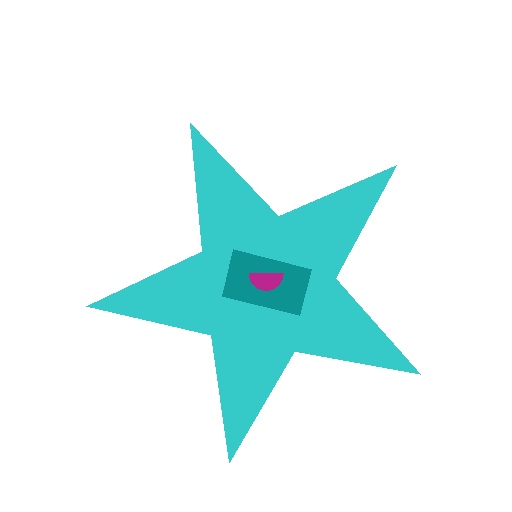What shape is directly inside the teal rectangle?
The magenta semicircle.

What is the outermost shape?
The cyan star.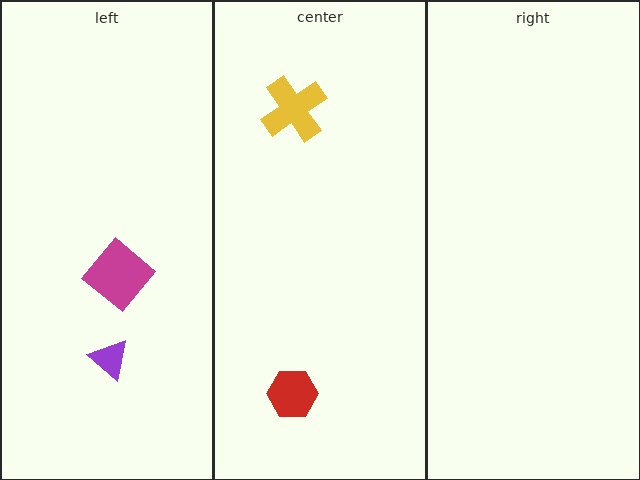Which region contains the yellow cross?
The center region.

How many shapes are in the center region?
2.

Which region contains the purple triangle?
The left region.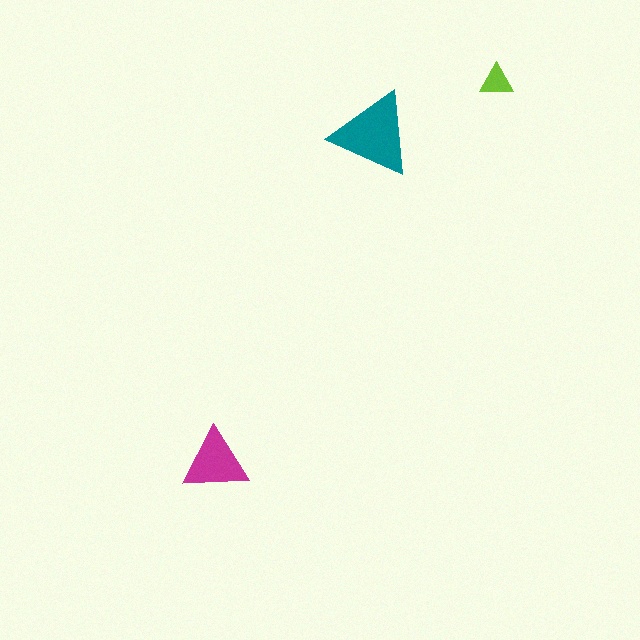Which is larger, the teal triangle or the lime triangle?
The teal one.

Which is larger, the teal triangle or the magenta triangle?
The teal one.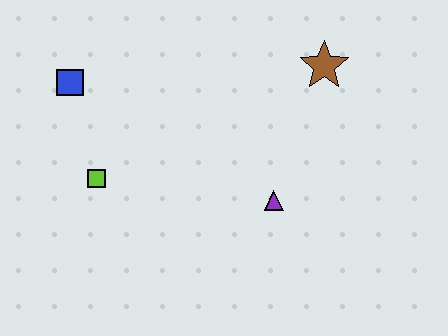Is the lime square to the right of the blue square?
Yes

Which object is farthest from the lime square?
The brown star is farthest from the lime square.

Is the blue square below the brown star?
Yes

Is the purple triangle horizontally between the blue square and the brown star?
Yes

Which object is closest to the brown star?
The purple triangle is closest to the brown star.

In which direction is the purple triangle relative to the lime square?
The purple triangle is to the right of the lime square.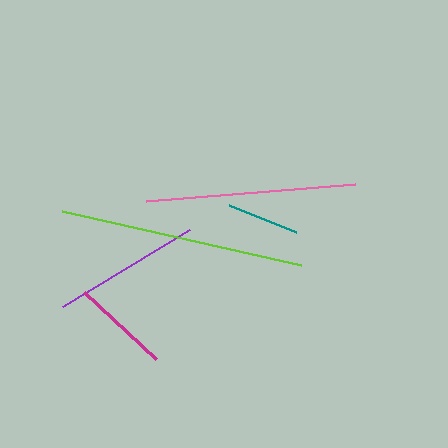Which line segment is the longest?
The lime line is the longest at approximately 244 pixels.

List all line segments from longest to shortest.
From longest to shortest: lime, pink, purple, magenta, teal.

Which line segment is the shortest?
The teal line is the shortest at approximately 72 pixels.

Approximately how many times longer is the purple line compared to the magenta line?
The purple line is approximately 1.5 times the length of the magenta line.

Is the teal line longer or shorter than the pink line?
The pink line is longer than the teal line.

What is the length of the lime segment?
The lime segment is approximately 244 pixels long.